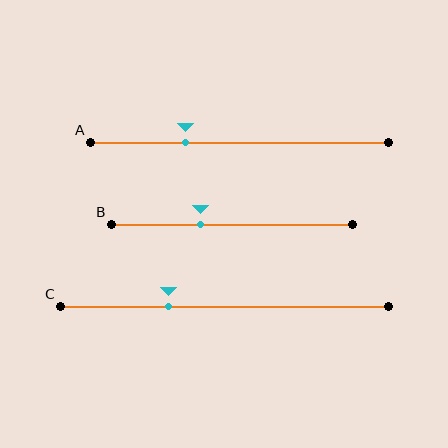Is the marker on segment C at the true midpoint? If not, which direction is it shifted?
No, the marker on segment C is shifted to the left by about 17% of the segment length.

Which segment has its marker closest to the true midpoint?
Segment B has its marker closest to the true midpoint.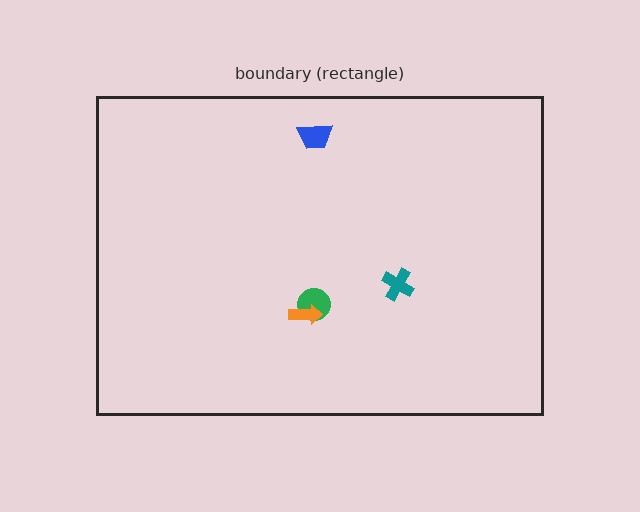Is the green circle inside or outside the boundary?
Inside.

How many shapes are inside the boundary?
4 inside, 0 outside.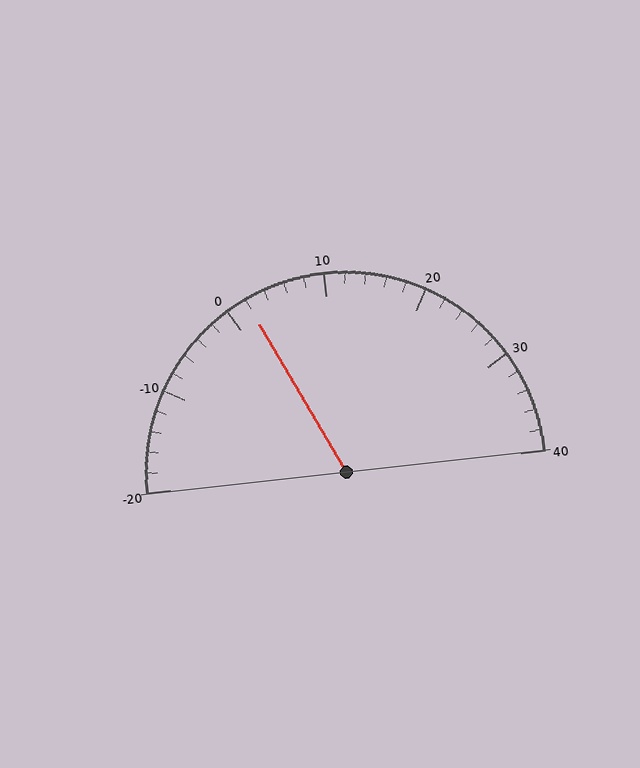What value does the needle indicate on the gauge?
The needle indicates approximately 2.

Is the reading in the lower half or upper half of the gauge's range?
The reading is in the lower half of the range (-20 to 40).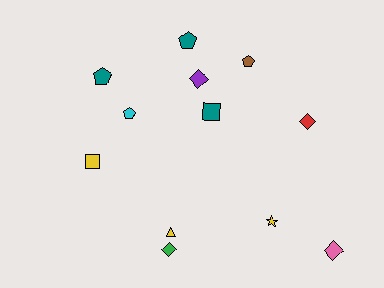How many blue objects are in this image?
There are no blue objects.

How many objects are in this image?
There are 12 objects.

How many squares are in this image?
There are 2 squares.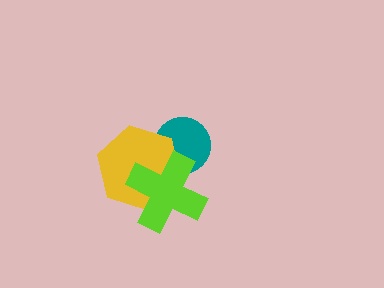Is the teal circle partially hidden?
Yes, it is partially covered by another shape.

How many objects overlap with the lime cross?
2 objects overlap with the lime cross.